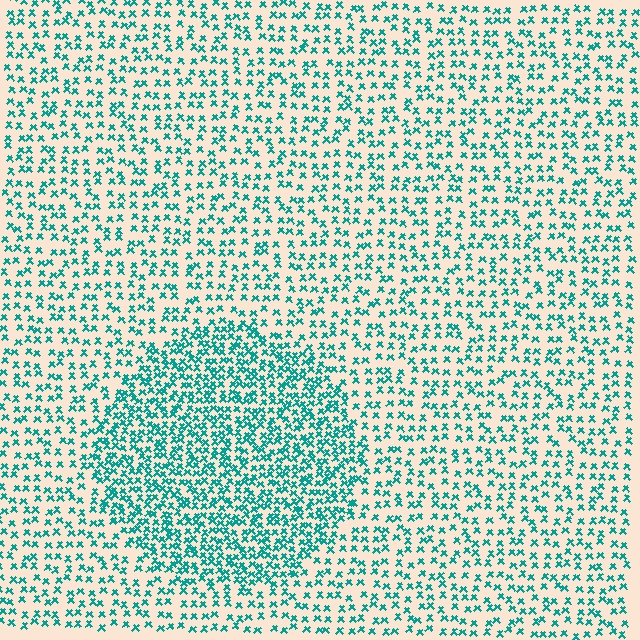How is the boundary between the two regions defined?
The boundary is defined by a change in element density (approximately 1.9x ratio). All elements are the same color, size, and shape.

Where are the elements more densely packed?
The elements are more densely packed inside the circle boundary.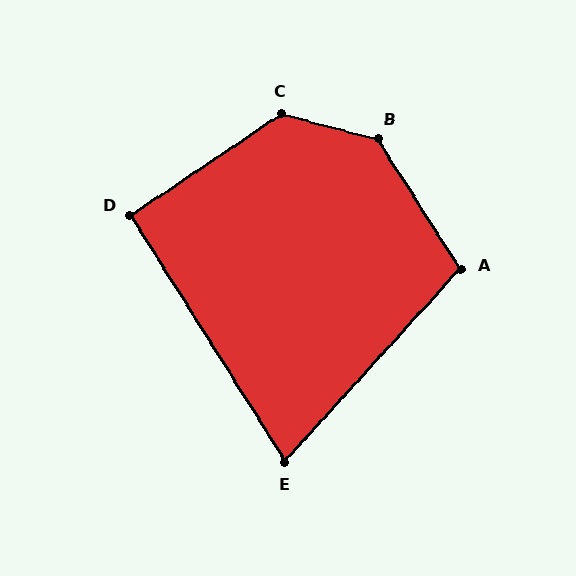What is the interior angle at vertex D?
Approximately 92 degrees (approximately right).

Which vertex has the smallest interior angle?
E, at approximately 75 degrees.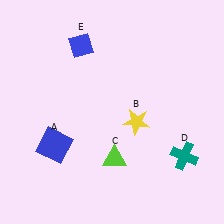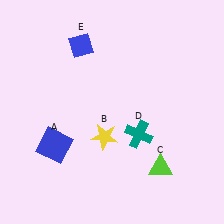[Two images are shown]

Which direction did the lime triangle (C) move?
The lime triangle (C) moved right.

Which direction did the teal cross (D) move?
The teal cross (D) moved left.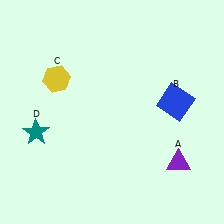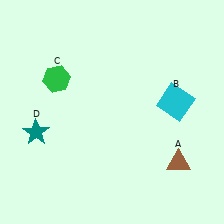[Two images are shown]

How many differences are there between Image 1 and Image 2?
There are 3 differences between the two images.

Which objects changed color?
A changed from purple to brown. B changed from blue to cyan. C changed from yellow to green.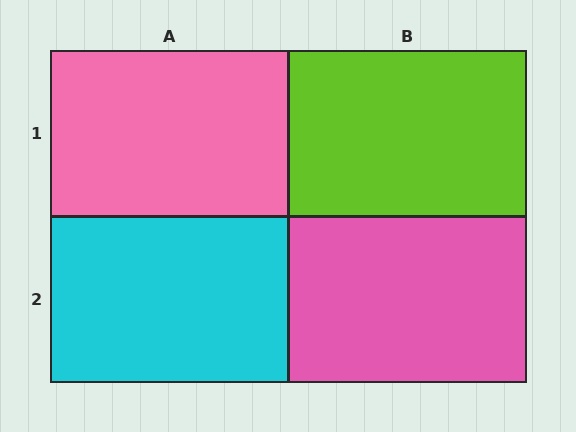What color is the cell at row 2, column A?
Cyan.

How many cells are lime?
1 cell is lime.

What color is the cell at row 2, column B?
Pink.